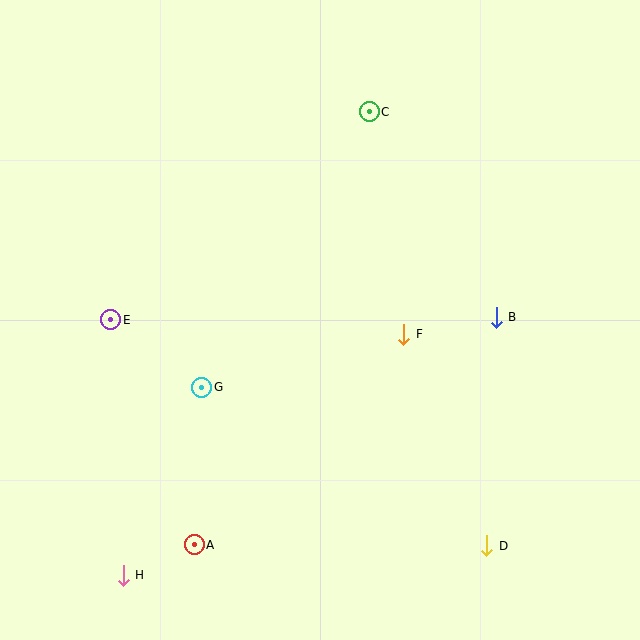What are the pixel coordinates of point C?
Point C is at (369, 112).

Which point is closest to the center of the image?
Point F at (404, 334) is closest to the center.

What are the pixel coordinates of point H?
Point H is at (123, 575).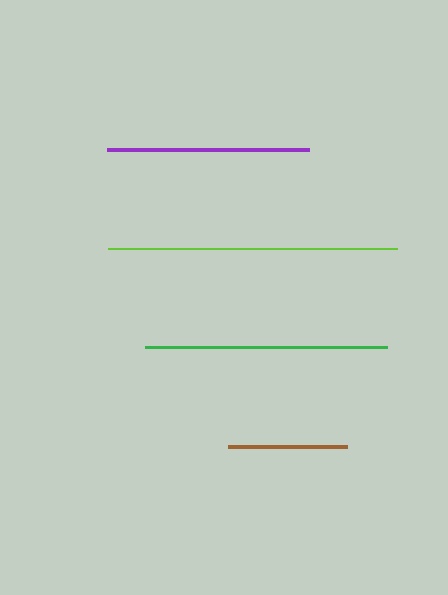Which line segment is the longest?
The lime line is the longest at approximately 288 pixels.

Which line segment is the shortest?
The brown line is the shortest at approximately 119 pixels.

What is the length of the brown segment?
The brown segment is approximately 119 pixels long.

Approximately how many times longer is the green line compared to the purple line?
The green line is approximately 1.2 times the length of the purple line.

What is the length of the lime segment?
The lime segment is approximately 288 pixels long.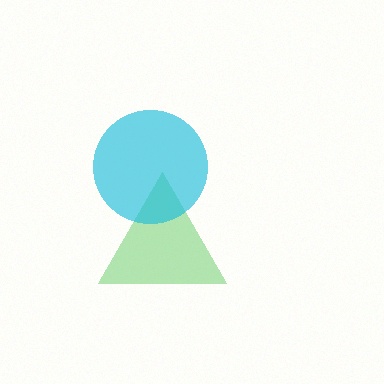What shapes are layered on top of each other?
The layered shapes are: a green triangle, a cyan circle.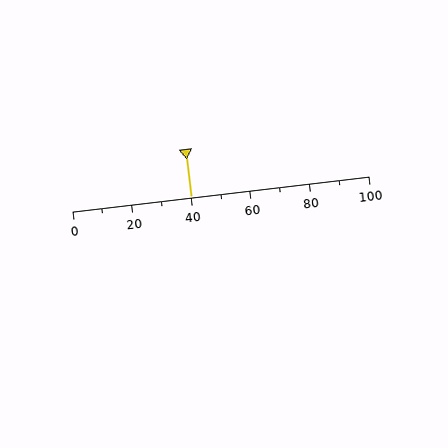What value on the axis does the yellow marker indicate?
The marker indicates approximately 40.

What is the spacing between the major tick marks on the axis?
The major ticks are spaced 20 apart.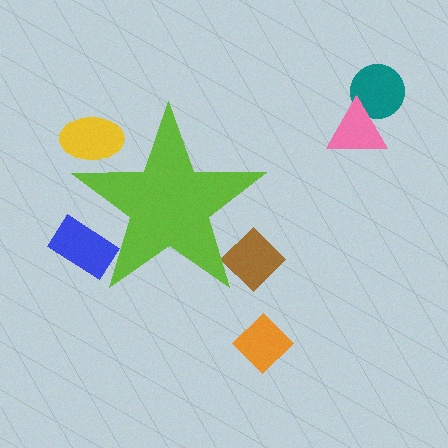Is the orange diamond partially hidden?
No, the orange diamond is fully visible.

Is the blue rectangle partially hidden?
Yes, the blue rectangle is partially hidden behind the lime star.